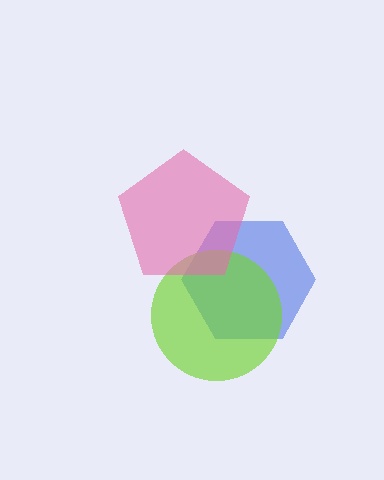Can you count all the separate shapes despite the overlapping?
Yes, there are 3 separate shapes.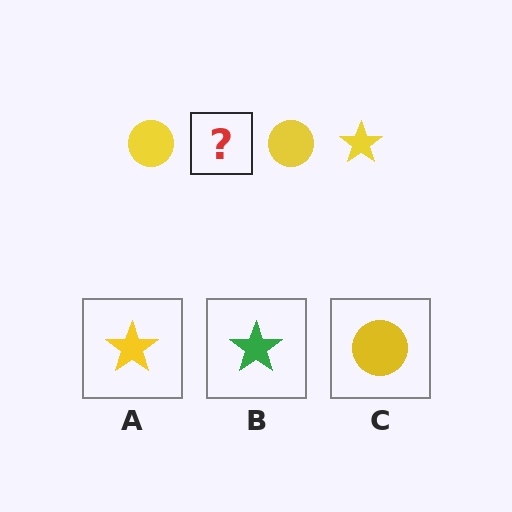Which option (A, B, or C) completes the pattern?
A.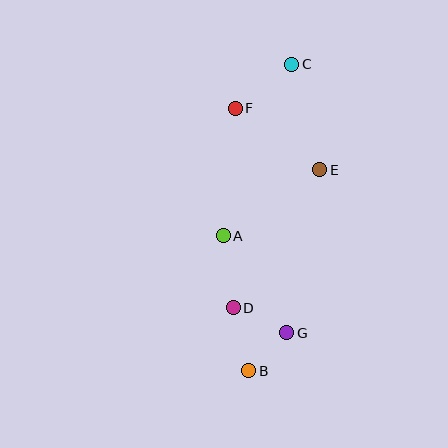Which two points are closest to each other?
Points B and G are closest to each other.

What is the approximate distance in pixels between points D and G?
The distance between D and G is approximately 59 pixels.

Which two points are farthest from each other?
Points B and C are farthest from each other.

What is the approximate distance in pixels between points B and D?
The distance between B and D is approximately 65 pixels.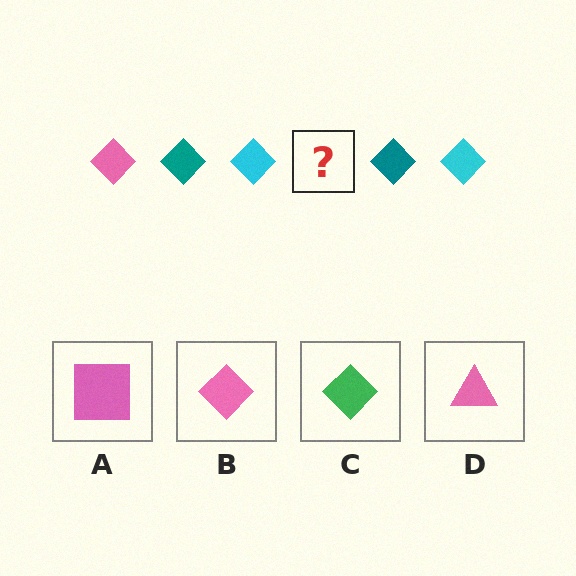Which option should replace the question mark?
Option B.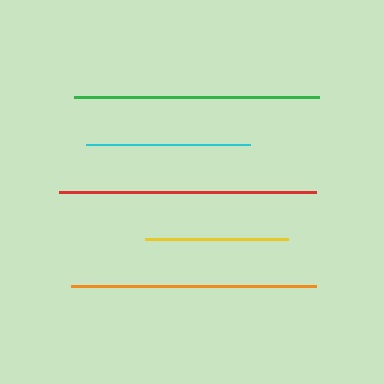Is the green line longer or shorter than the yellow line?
The green line is longer than the yellow line.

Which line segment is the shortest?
The yellow line is the shortest at approximately 144 pixels.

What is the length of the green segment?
The green segment is approximately 245 pixels long.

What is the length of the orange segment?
The orange segment is approximately 244 pixels long.